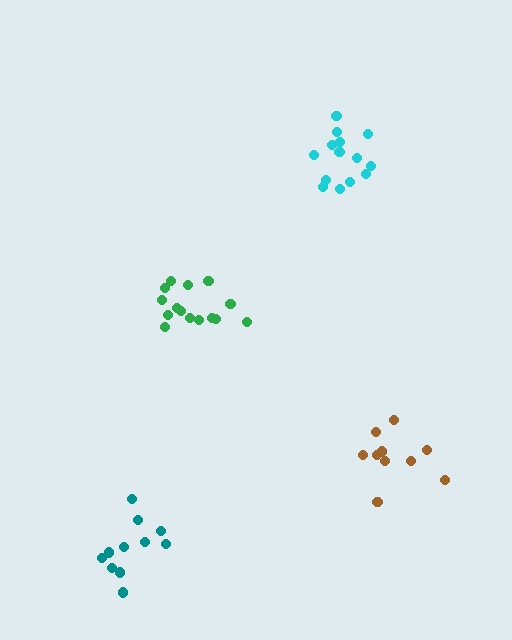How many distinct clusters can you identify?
There are 4 distinct clusters.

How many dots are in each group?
Group 1: 15 dots, Group 2: 10 dots, Group 3: 11 dots, Group 4: 14 dots (50 total).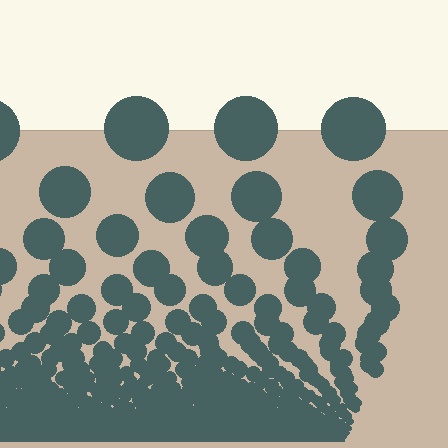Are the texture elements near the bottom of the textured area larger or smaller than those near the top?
Smaller. The gradient is inverted — elements near the bottom are smaller and denser.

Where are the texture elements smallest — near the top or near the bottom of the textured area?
Near the bottom.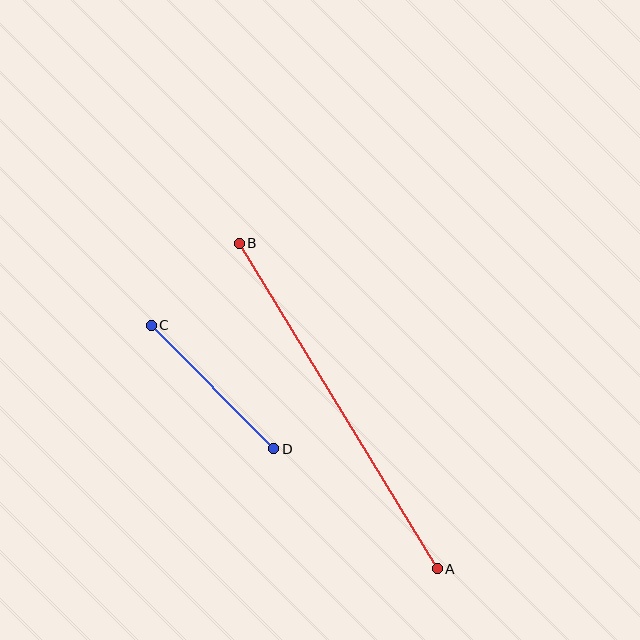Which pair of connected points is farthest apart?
Points A and B are farthest apart.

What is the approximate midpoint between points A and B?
The midpoint is at approximately (338, 406) pixels.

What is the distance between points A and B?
The distance is approximately 381 pixels.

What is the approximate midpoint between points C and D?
The midpoint is at approximately (213, 387) pixels.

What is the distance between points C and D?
The distance is approximately 174 pixels.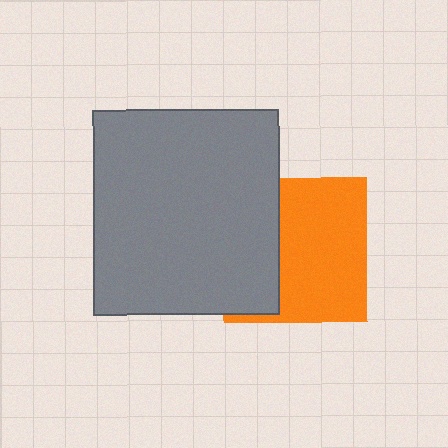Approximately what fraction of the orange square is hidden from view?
Roughly 37% of the orange square is hidden behind the gray rectangle.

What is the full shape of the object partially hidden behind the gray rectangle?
The partially hidden object is an orange square.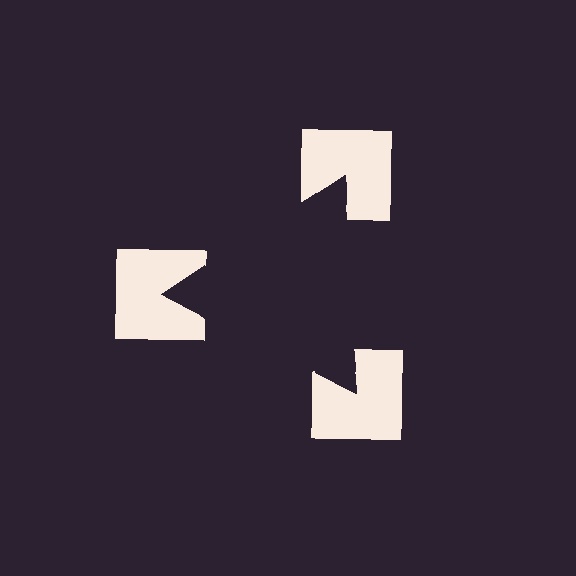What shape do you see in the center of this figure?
An illusory triangle — its edges are inferred from the aligned wedge cuts in the notched squares, not physically drawn.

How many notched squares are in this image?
There are 3 — one at each vertex of the illusory triangle.